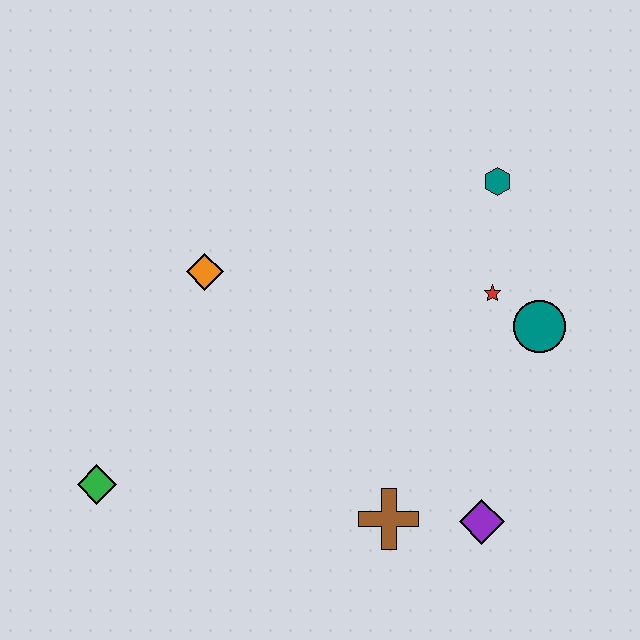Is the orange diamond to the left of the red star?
Yes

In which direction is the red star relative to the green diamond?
The red star is to the right of the green diamond.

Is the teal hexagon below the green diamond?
No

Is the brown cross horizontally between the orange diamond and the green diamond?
No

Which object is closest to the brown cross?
The purple diamond is closest to the brown cross.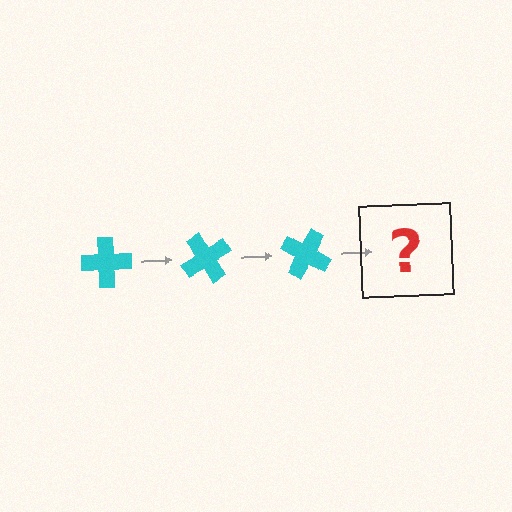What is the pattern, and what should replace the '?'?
The pattern is that the cross rotates 60 degrees each step. The '?' should be a cyan cross rotated 180 degrees.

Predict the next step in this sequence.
The next step is a cyan cross rotated 180 degrees.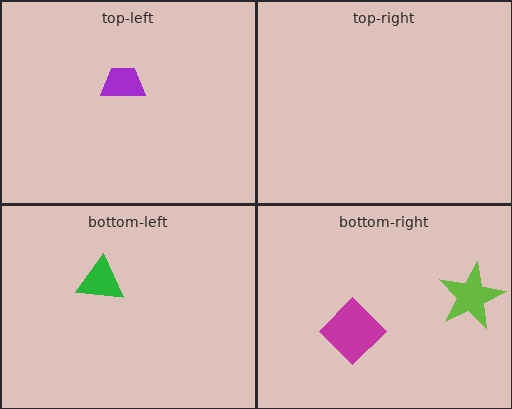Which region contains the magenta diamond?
The bottom-right region.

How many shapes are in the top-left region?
1.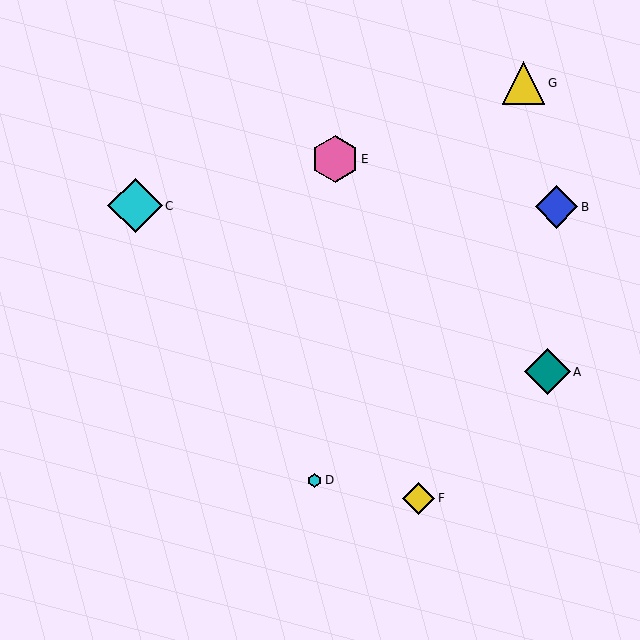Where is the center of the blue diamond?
The center of the blue diamond is at (557, 207).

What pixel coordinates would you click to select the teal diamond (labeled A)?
Click at (547, 372) to select the teal diamond A.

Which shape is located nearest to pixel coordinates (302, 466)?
The cyan hexagon (labeled D) at (315, 481) is nearest to that location.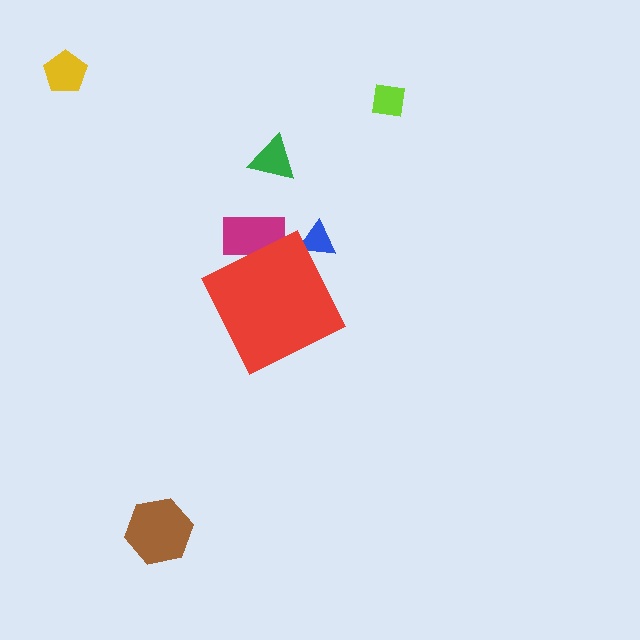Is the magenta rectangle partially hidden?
Yes, the magenta rectangle is partially hidden behind the red diamond.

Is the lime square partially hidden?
No, the lime square is fully visible.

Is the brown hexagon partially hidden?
No, the brown hexagon is fully visible.